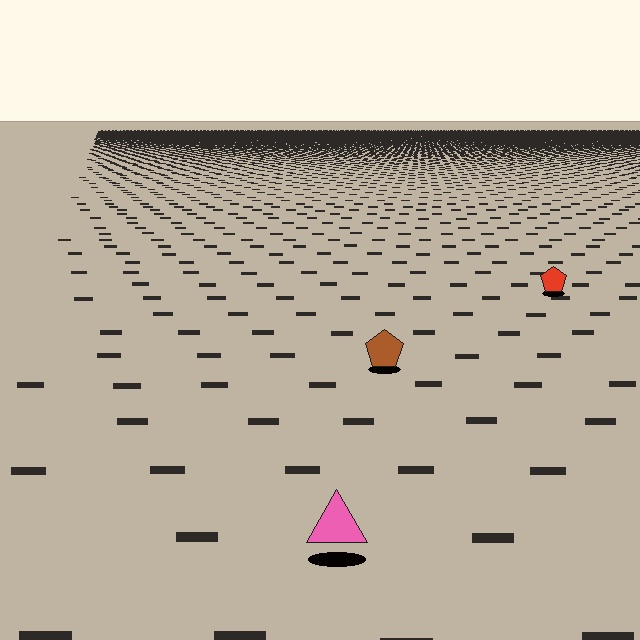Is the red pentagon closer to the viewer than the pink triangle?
No. The pink triangle is closer — you can tell from the texture gradient: the ground texture is coarser near it.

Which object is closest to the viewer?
The pink triangle is closest. The texture marks near it are larger and more spread out.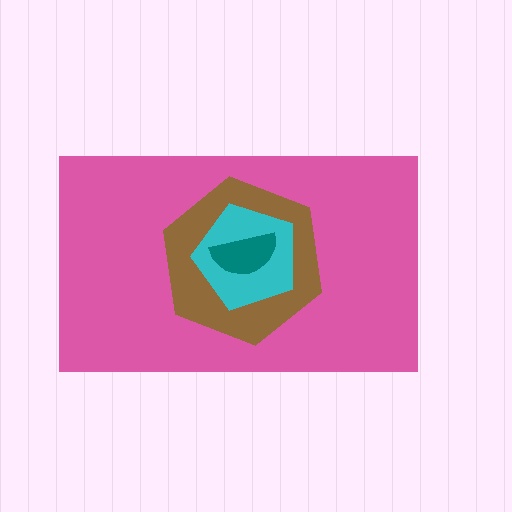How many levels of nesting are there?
4.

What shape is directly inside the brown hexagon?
The cyan pentagon.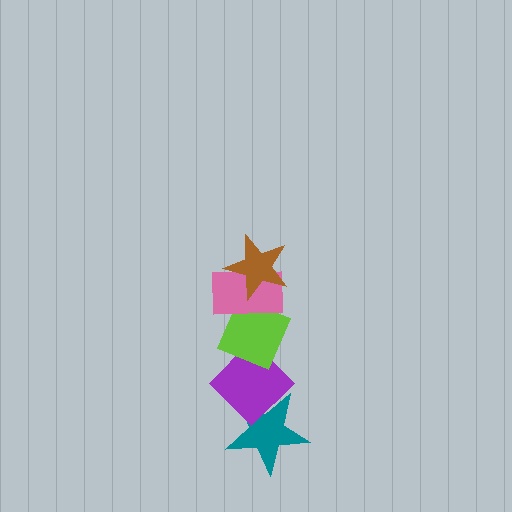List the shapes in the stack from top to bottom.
From top to bottom: the brown star, the pink rectangle, the lime diamond, the purple diamond, the teal star.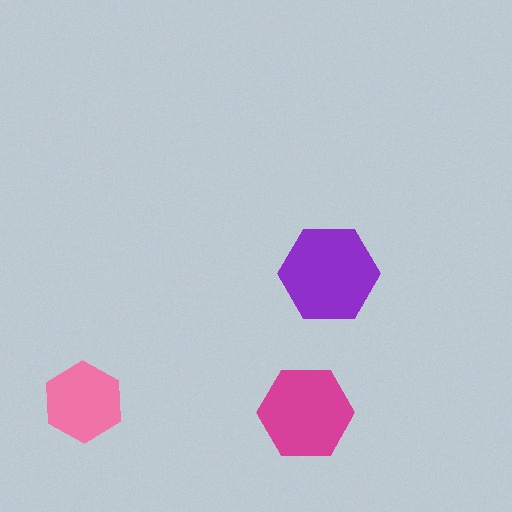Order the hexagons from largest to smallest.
the purple one, the magenta one, the pink one.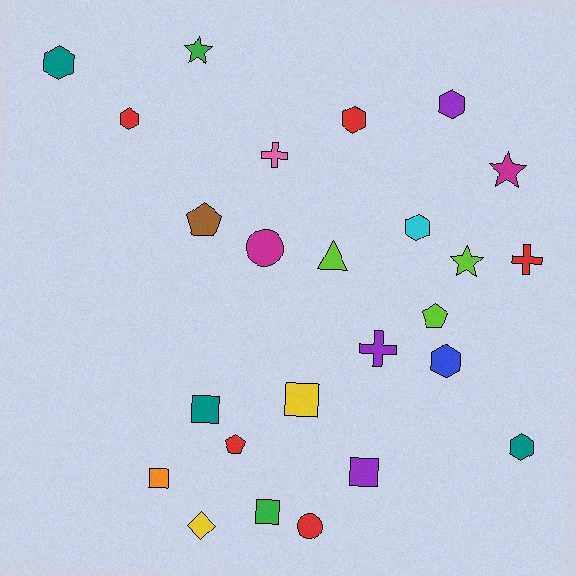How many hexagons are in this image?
There are 7 hexagons.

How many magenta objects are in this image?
There are 2 magenta objects.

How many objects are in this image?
There are 25 objects.